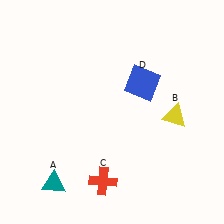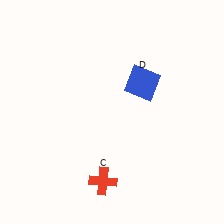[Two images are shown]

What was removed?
The yellow triangle (B), the teal triangle (A) were removed in Image 2.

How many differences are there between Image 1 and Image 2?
There are 2 differences between the two images.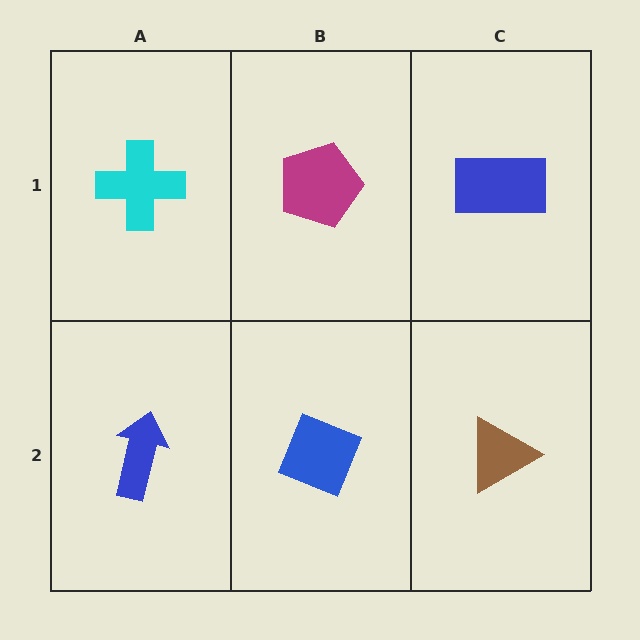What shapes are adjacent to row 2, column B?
A magenta pentagon (row 1, column B), a blue arrow (row 2, column A), a brown triangle (row 2, column C).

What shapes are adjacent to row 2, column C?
A blue rectangle (row 1, column C), a blue diamond (row 2, column B).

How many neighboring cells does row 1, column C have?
2.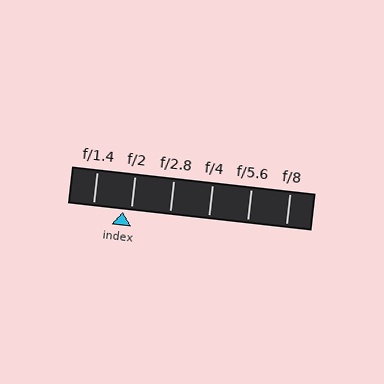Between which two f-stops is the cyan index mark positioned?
The index mark is between f/1.4 and f/2.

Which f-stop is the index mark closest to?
The index mark is closest to f/2.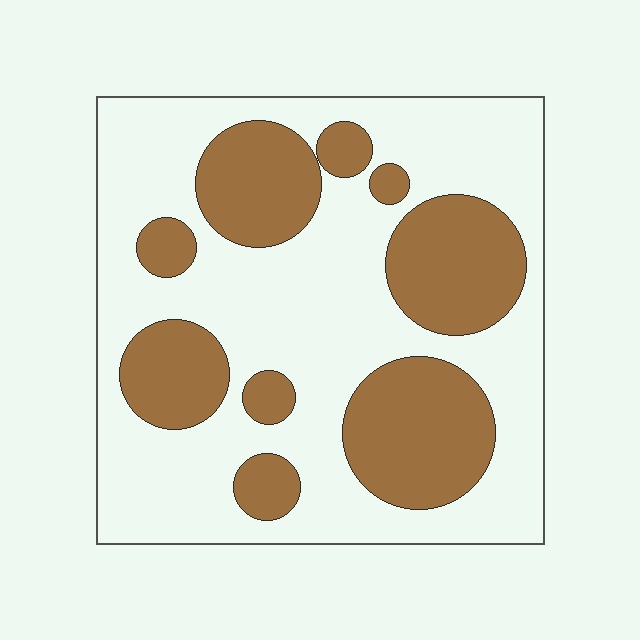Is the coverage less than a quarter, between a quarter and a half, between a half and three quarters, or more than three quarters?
Between a quarter and a half.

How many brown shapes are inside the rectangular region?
9.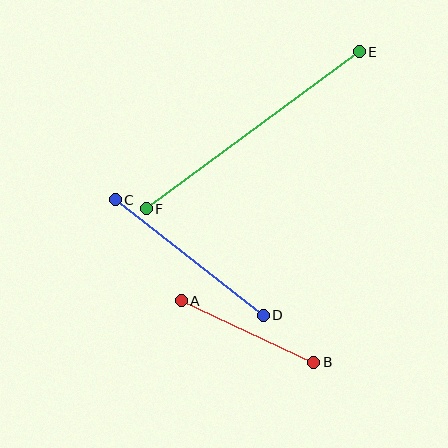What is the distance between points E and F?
The distance is approximately 265 pixels.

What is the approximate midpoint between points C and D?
The midpoint is at approximately (189, 258) pixels.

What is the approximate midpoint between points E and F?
The midpoint is at approximately (253, 130) pixels.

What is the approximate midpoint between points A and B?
The midpoint is at approximately (247, 332) pixels.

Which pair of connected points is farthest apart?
Points E and F are farthest apart.